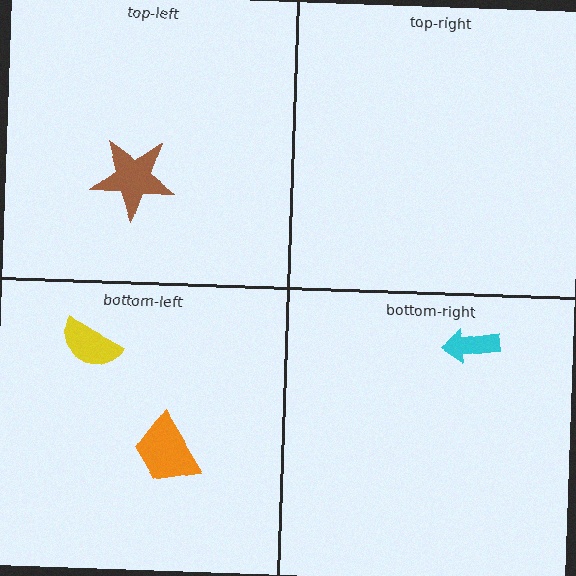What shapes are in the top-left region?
The brown star.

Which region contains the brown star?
The top-left region.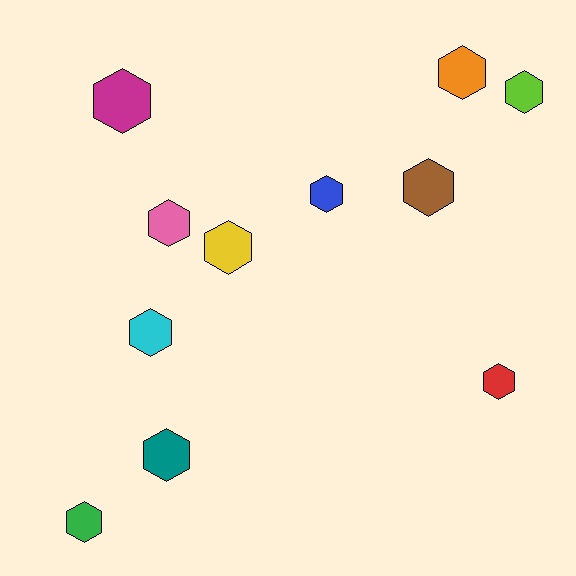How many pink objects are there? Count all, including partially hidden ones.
There is 1 pink object.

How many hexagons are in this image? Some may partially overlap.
There are 11 hexagons.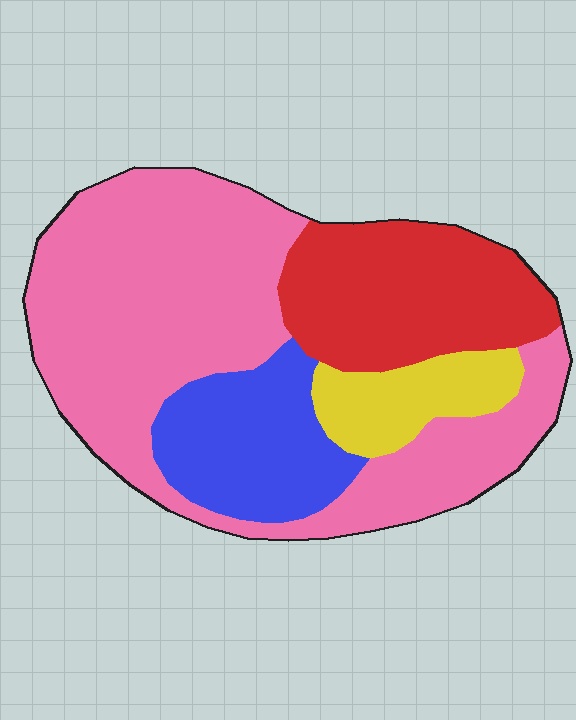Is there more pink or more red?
Pink.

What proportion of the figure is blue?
Blue takes up about one sixth (1/6) of the figure.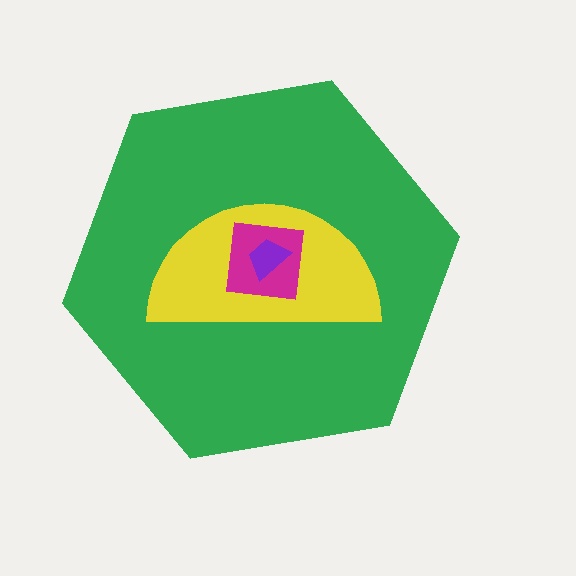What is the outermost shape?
The green hexagon.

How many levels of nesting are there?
4.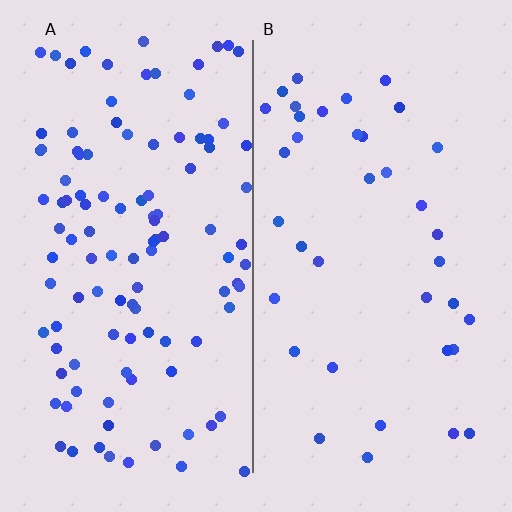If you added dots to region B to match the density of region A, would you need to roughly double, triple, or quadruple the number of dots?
Approximately triple.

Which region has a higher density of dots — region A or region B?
A (the left).